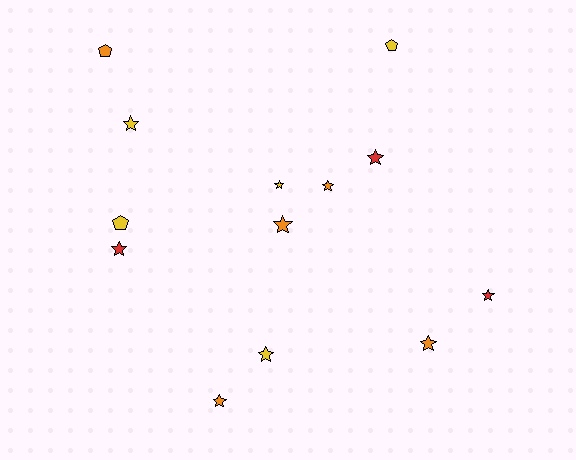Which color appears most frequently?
Orange, with 5 objects.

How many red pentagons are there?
There are no red pentagons.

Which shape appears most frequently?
Star, with 10 objects.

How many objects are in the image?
There are 13 objects.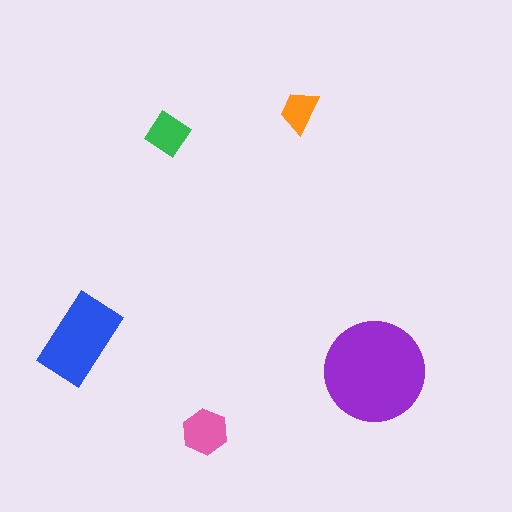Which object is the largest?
The purple circle.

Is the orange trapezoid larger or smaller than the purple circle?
Smaller.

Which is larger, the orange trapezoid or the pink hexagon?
The pink hexagon.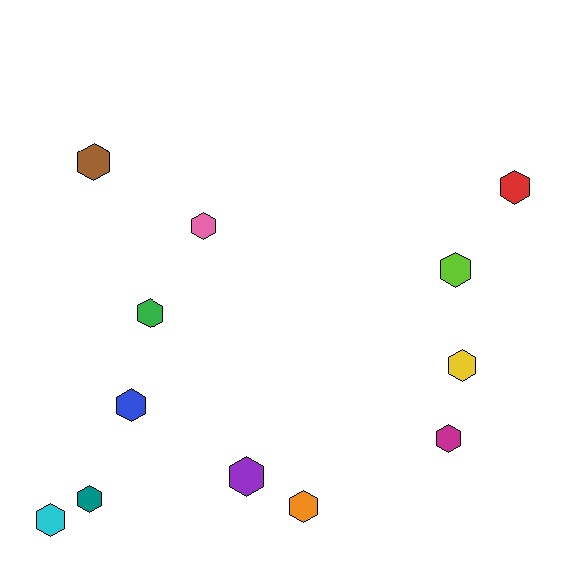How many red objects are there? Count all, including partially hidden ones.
There is 1 red object.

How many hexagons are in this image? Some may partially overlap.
There are 12 hexagons.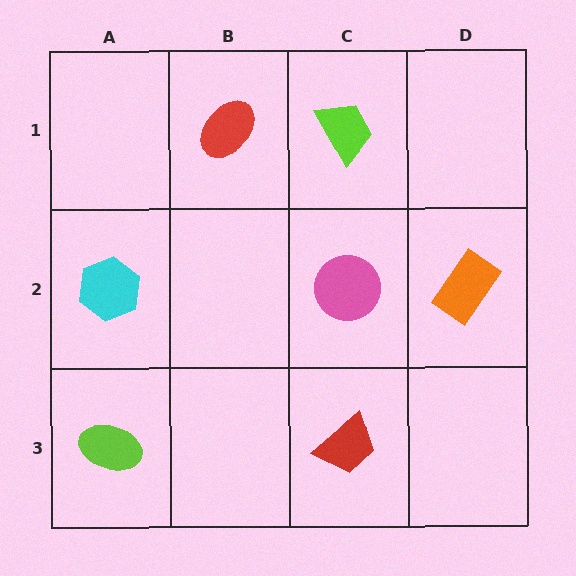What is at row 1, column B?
A red ellipse.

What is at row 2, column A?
A cyan hexagon.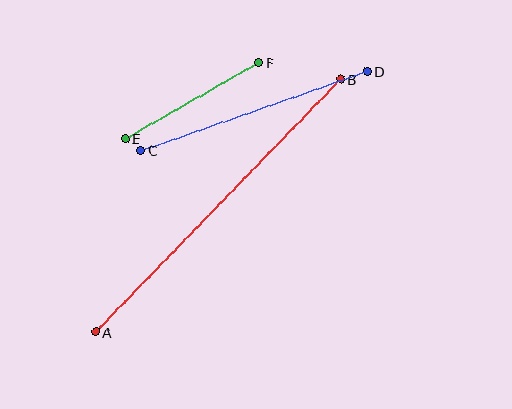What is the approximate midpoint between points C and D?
The midpoint is at approximately (254, 111) pixels.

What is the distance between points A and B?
The distance is approximately 352 pixels.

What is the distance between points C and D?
The distance is approximately 240 pixels.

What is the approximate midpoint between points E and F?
The midpoint is at approximately (192, 101) pixels.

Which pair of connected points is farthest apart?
Points A and B are farthest apart.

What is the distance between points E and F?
The distance is approximately 154 pixels.